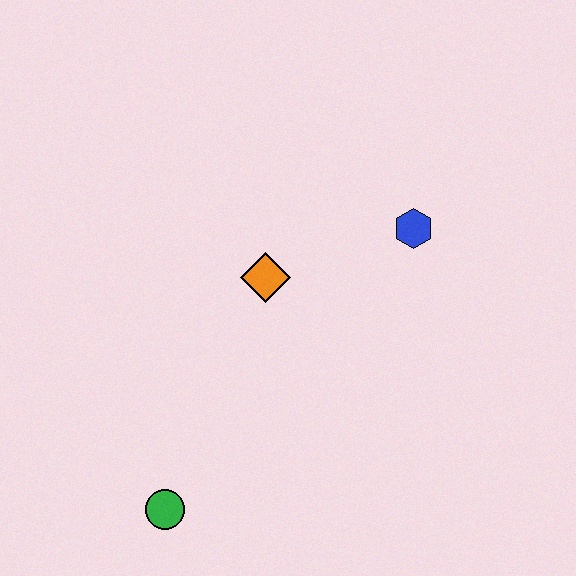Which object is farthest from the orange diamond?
The green circle is farthest from the orange diamond.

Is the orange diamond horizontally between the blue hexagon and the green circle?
Yes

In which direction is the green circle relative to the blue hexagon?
The green circle is below the blue hexagon.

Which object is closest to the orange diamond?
The blue hexagon is closest to the orange diamond.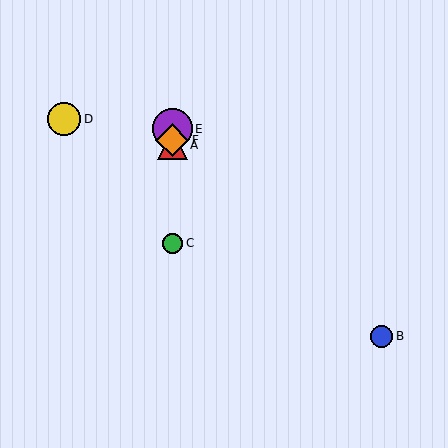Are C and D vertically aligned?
No, C is at x≈172 and D is at x≈64.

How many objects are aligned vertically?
4 objects (A, C, E, F) are aligned vertically.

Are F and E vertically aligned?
Yes, both are at x≈172.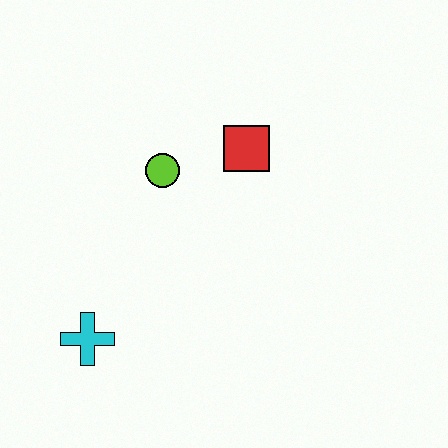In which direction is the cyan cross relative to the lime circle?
The cyan cross is below the lime circle.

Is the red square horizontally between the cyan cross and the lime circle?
No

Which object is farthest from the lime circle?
The cyan cross is farthest from the lime circle.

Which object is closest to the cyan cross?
The lime circle is closest to the cyan cross.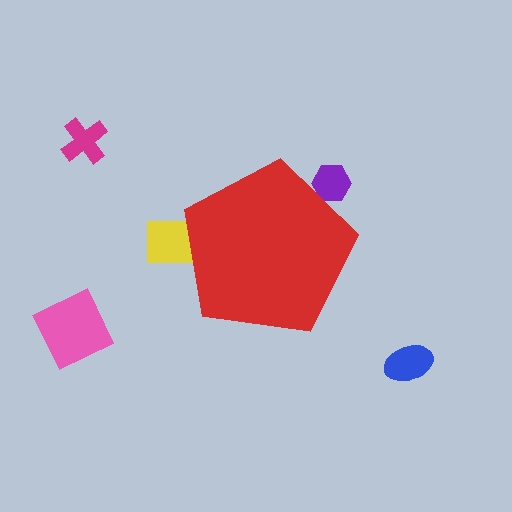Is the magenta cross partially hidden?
No, the magenta cross is fully visible.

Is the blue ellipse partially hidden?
No, the blue ellipse is fully visible.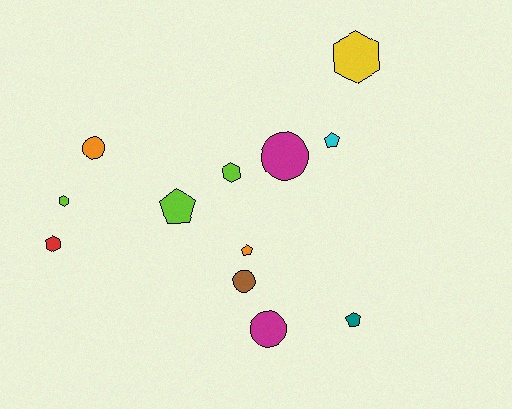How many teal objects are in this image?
There is 1 teal object.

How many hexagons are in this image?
There are 4 hexagons.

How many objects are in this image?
There are 12 objects.